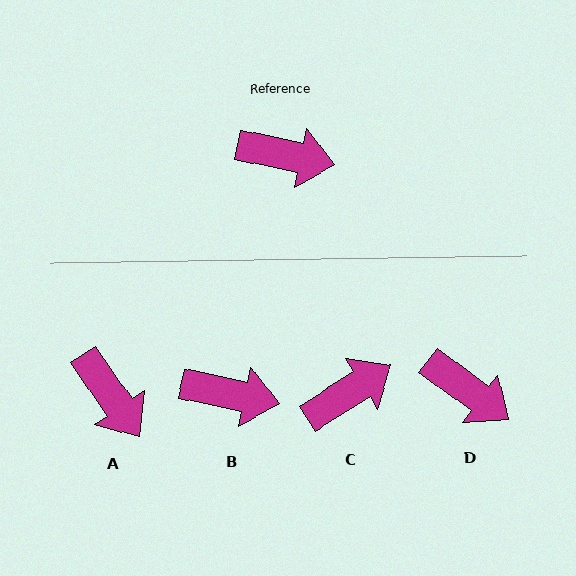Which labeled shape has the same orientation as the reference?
B.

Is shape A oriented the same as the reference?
No, it is off by about 44 degrees.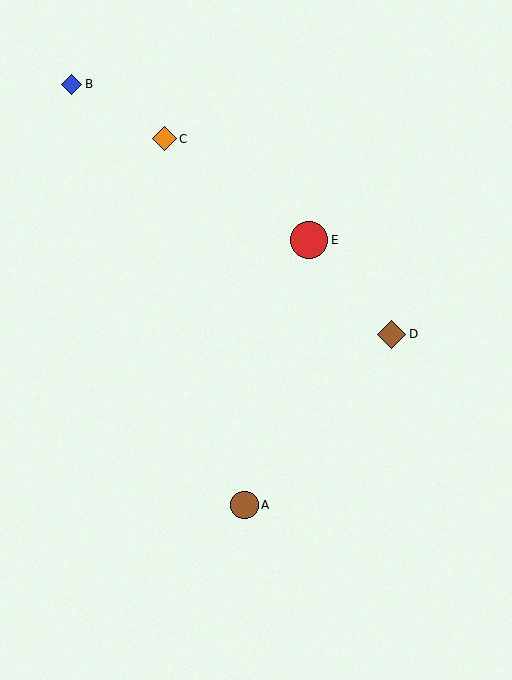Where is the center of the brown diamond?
The center of the brown diamond is at (392, 334).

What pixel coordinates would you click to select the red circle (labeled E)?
Click at (309, 240) to select the red circle E.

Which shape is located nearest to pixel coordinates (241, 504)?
The brown circle (labeled A) at (244, 505) is nearest to that location.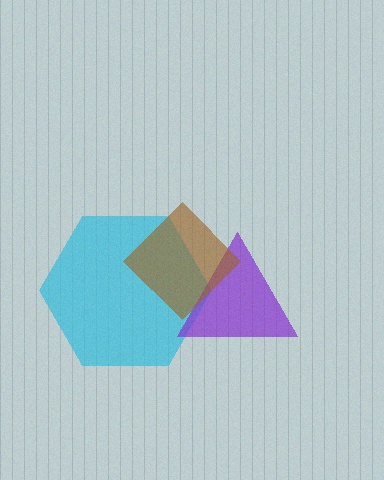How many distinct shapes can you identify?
There are 3 distinct shapes: a cyan hexagon, a purple triangle, a brown diamond.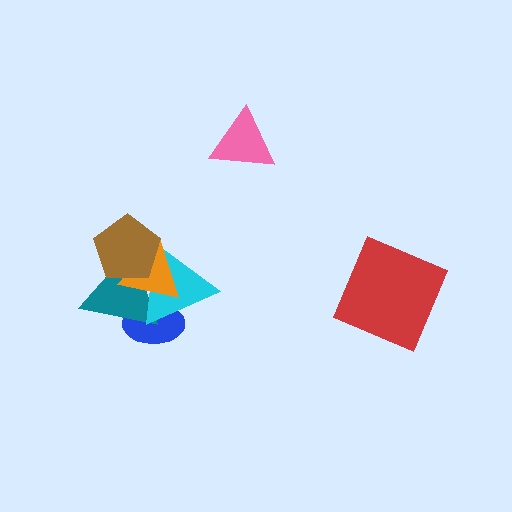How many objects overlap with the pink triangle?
0 objects overlap with the pink triangle.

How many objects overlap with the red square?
0 objects overlap with the red square.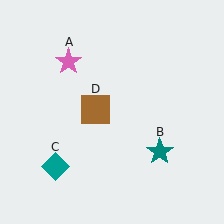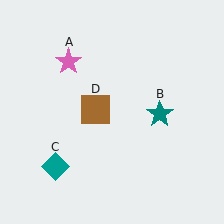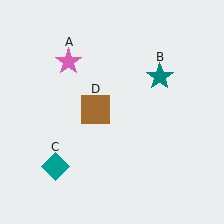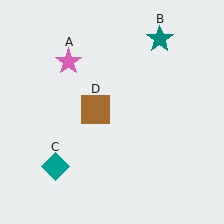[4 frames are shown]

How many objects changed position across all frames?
1 object changed position: teal star (object B).